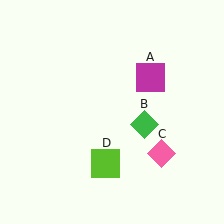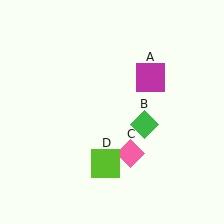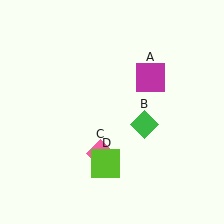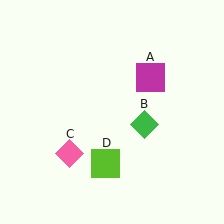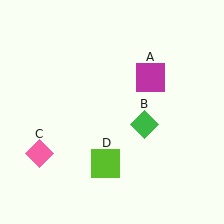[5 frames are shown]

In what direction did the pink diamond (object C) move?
The pink diamond (object C) moved left.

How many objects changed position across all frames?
1 object changed position: pink diamond (object C).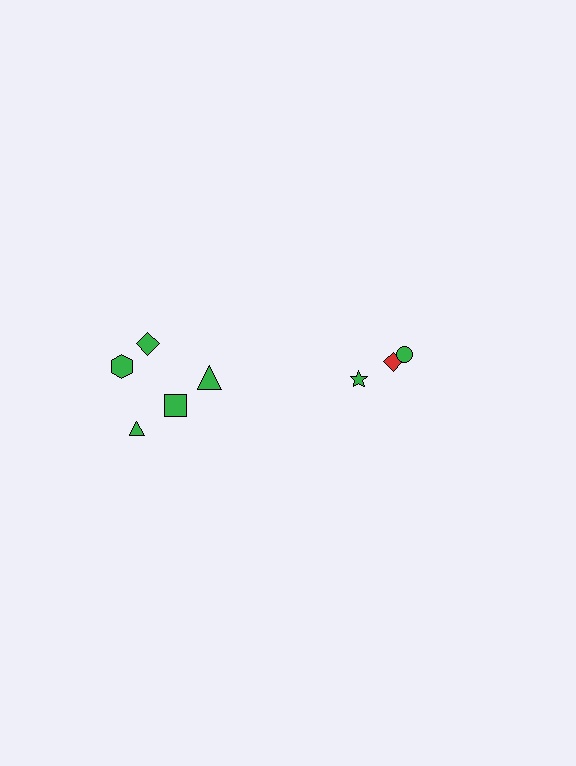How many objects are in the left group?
There are 5 objects.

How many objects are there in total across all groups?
There are 8 objects.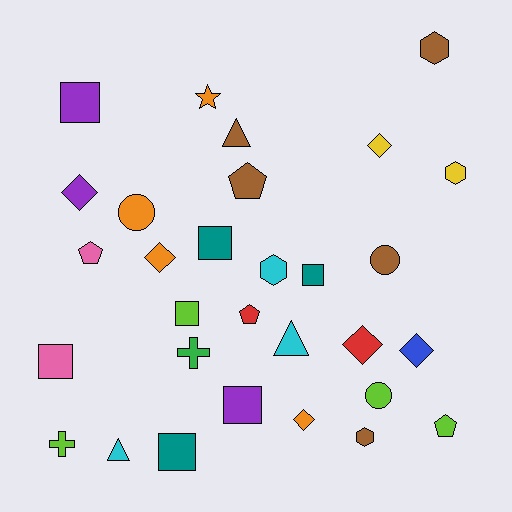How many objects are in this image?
There are 30 objects.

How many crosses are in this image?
There are 2 crosses.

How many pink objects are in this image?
There are 2 pink objects.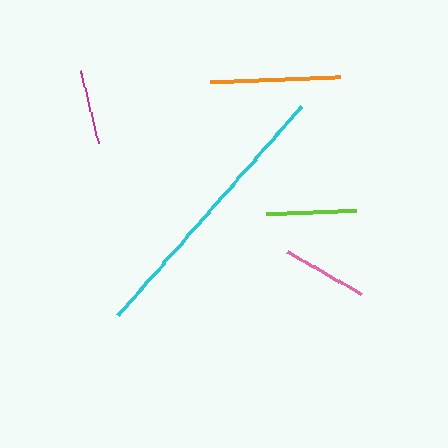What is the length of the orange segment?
The orange segment is approximately 129 pixels long.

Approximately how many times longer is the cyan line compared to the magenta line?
The cyan line is approximately 3.7 times the length of the magenta line.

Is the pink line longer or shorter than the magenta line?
The pink line is longer than the magenta line.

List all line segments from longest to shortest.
From longest to shortest: cyan, orange, lime, pink, magenta.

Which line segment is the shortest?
The magenta line is the shortest at approximately 75 pixels.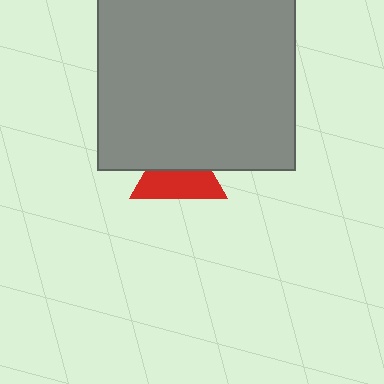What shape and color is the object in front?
The object in front is a gray rectangle.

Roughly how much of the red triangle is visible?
About half of it is visible (roughly 54%).